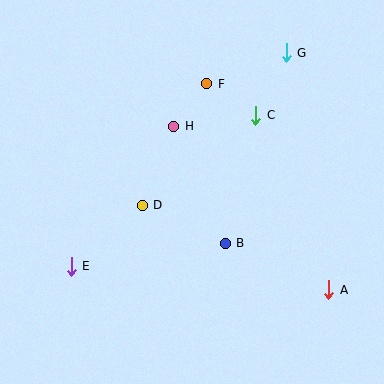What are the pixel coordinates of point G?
Point G is at (286, 53).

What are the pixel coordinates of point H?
Point H is at (174, 126).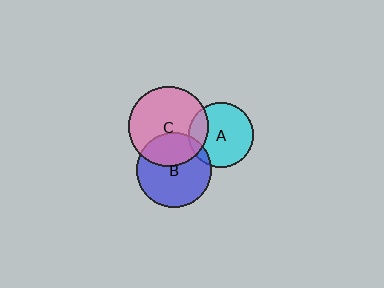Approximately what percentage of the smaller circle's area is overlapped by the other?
Approximately 35%.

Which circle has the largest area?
Circle C (pink).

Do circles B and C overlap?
Yes.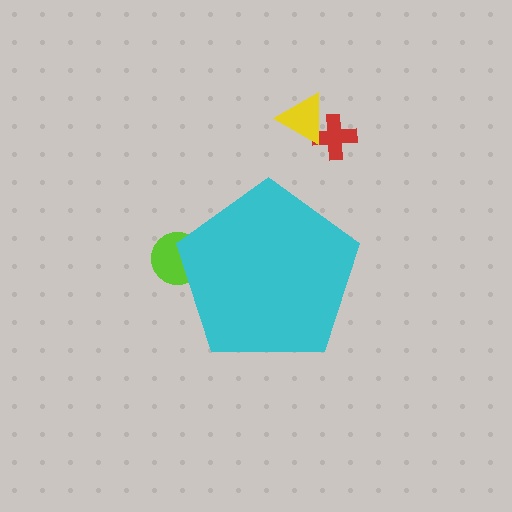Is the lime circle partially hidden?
Yes, the lime circle is partially hidden behind the cyan pentagon.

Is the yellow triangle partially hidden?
No, the yellow triangle is fully visible.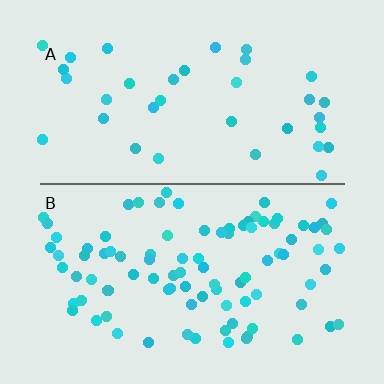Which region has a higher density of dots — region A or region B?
B (the bottom).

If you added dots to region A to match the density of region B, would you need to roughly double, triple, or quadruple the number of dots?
Approximately triple.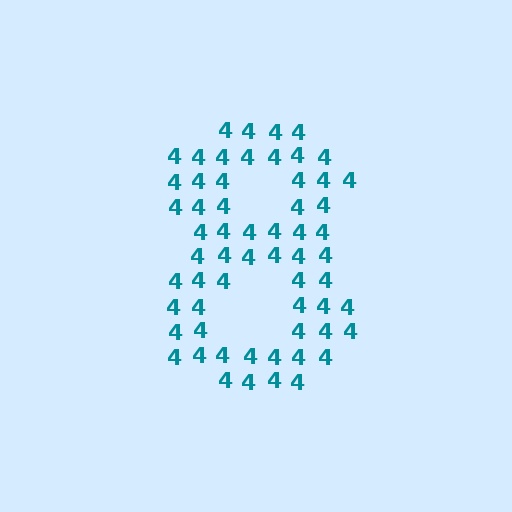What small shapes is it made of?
It is made of small digit 4's.